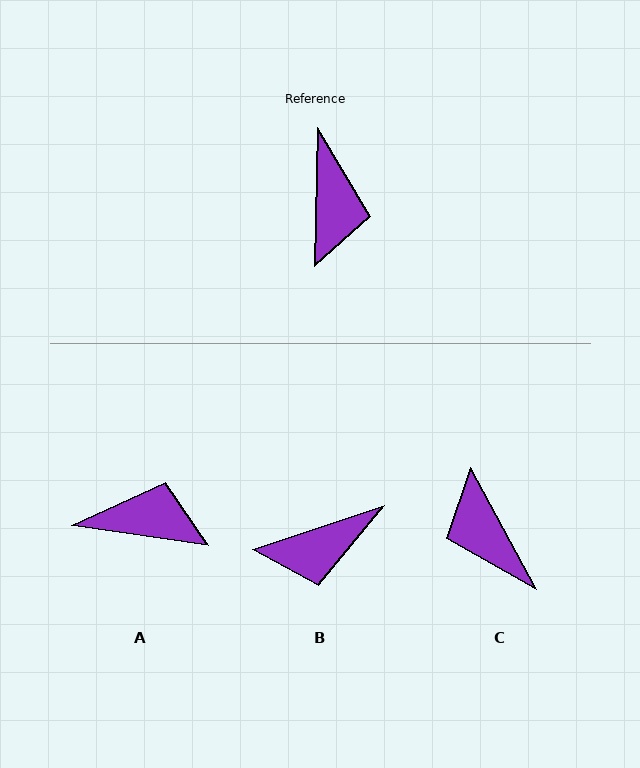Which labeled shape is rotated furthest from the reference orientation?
C, about 151 degrees away.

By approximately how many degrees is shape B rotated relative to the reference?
Approximately 70 degrees clockwise.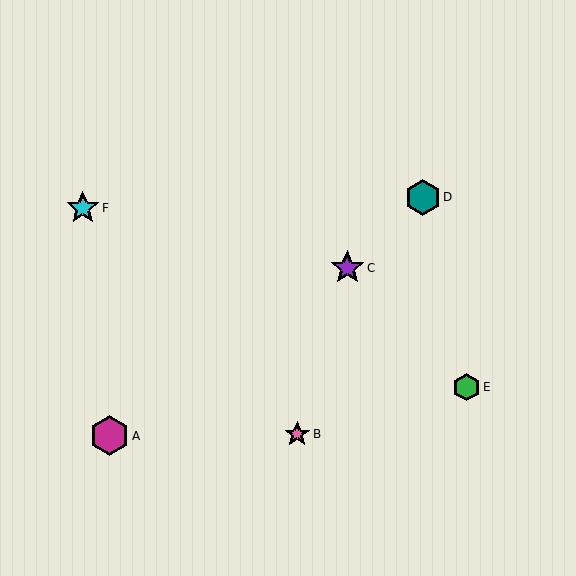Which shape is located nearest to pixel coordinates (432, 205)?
The teal hexagon (labeled D) at (423, 197) is nearest to that location.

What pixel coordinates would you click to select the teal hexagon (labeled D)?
Click at (423, 197) to select the teal hexagon D.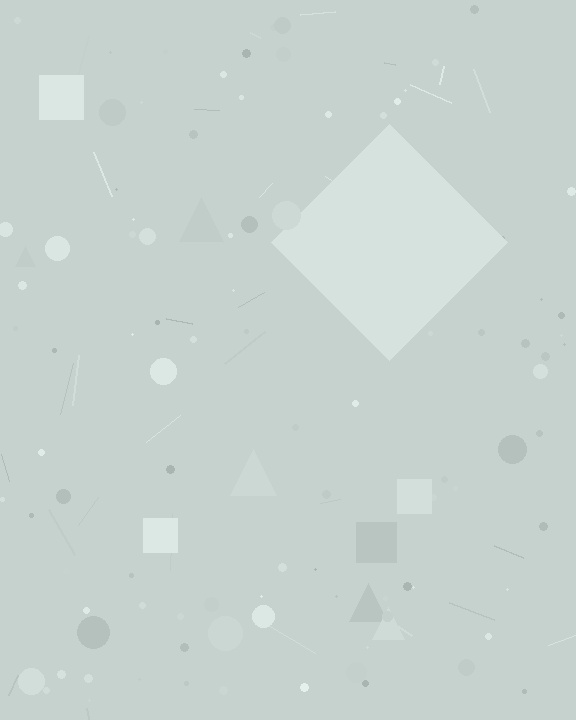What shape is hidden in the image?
A diamond is hidden in the image.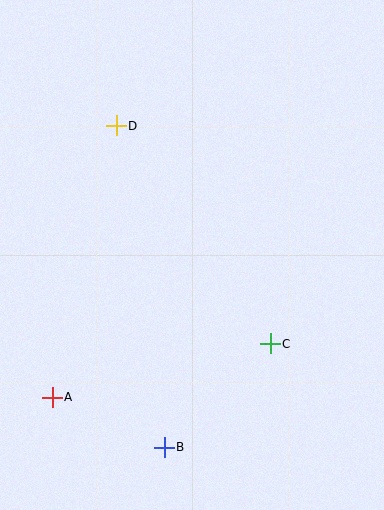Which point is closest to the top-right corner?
Point D is closest to the top-right corner.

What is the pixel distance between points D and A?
The distance between D and A is 279 pixels.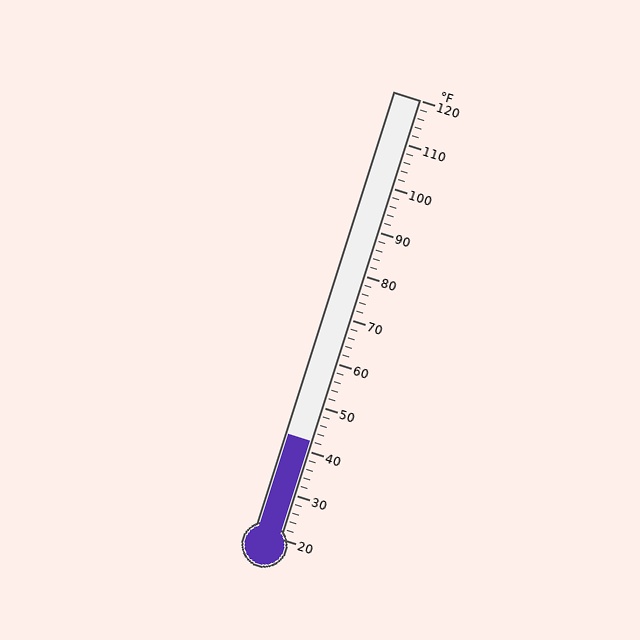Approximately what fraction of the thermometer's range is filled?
The thermometer is filled to approximately 20% of its range.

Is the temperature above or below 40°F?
The temperature is above 40°F.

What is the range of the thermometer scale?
The thermometer scale ranges from 20°F to 120°F.